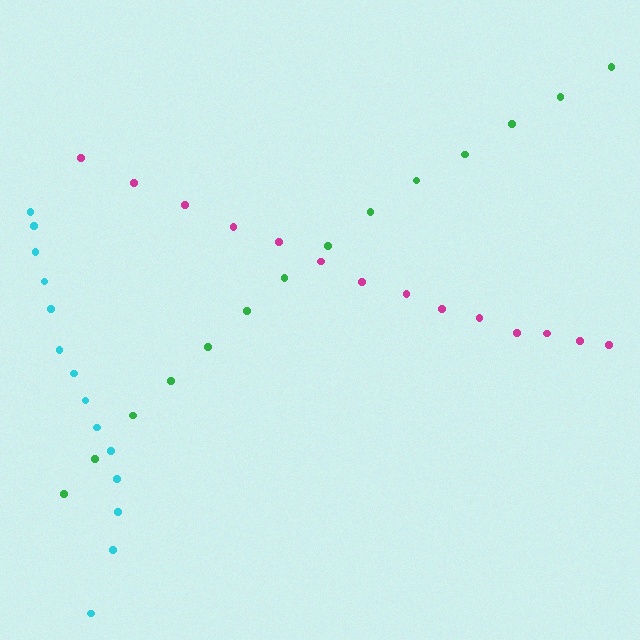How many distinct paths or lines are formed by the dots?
There are 3 distinct paths.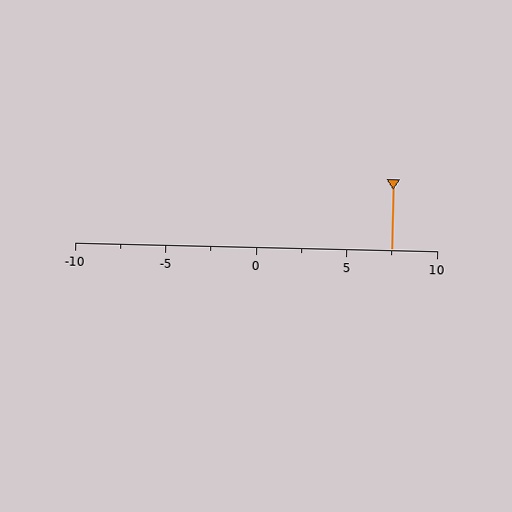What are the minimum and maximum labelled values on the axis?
The axis runs from -10 to 10.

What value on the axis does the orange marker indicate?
The marker indicates approximately 7.5.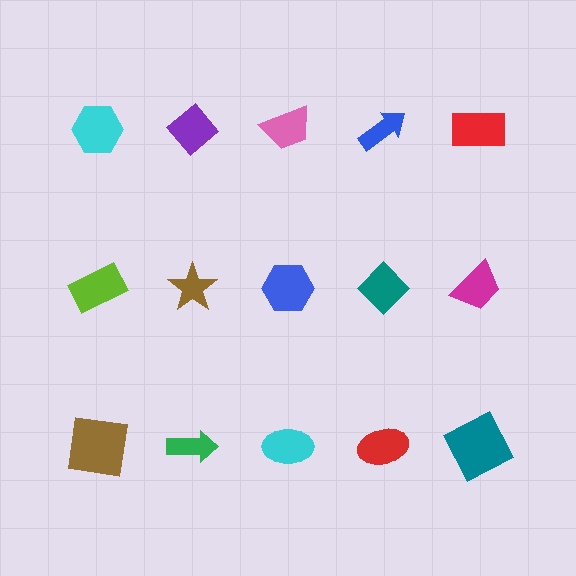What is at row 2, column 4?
A teal diamond.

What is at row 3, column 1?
A brown square.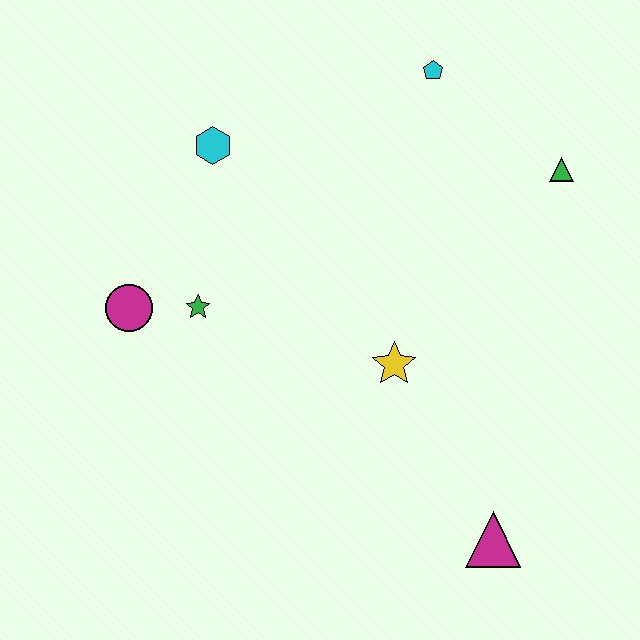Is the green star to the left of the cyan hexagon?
Yes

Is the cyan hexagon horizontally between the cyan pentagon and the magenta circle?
Yes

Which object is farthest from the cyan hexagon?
The magenta triangle is farthest from the cyan hexagon.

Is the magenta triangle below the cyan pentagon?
Yes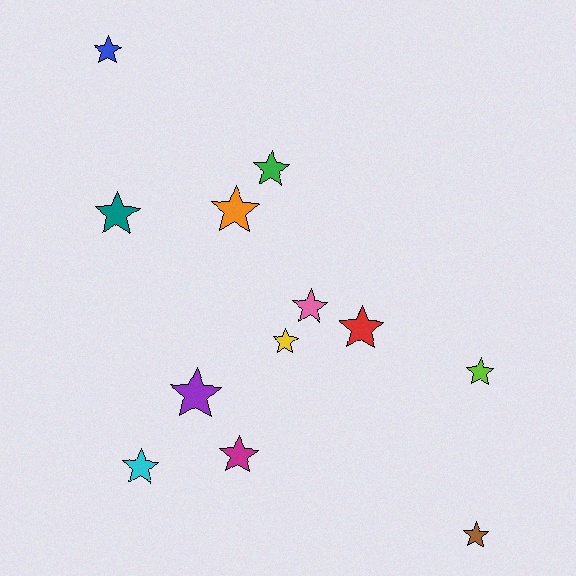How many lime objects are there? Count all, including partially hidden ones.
There is 1 lime object.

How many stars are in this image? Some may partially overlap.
There are 12 stars.